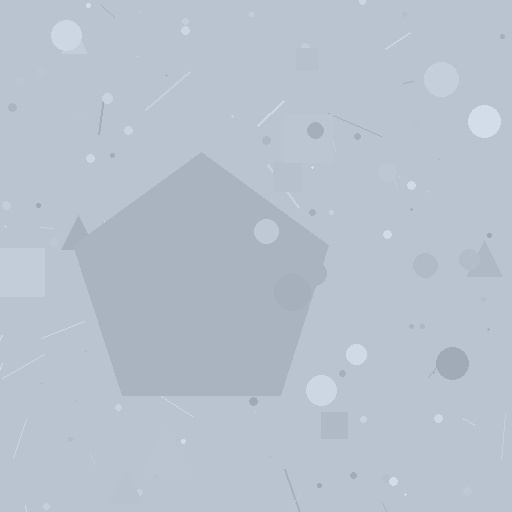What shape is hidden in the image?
A pentagon is hidden in the image.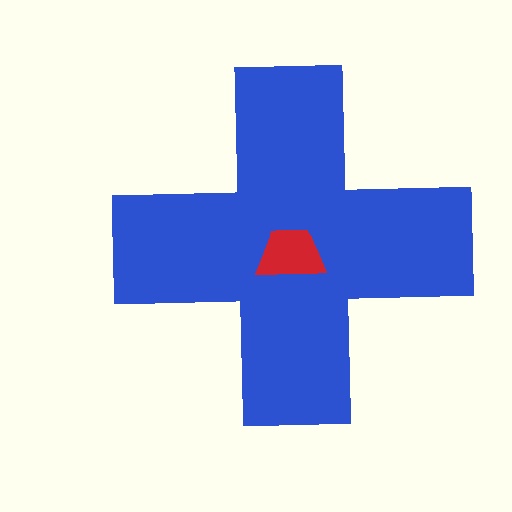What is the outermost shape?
The blue cross.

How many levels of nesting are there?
2.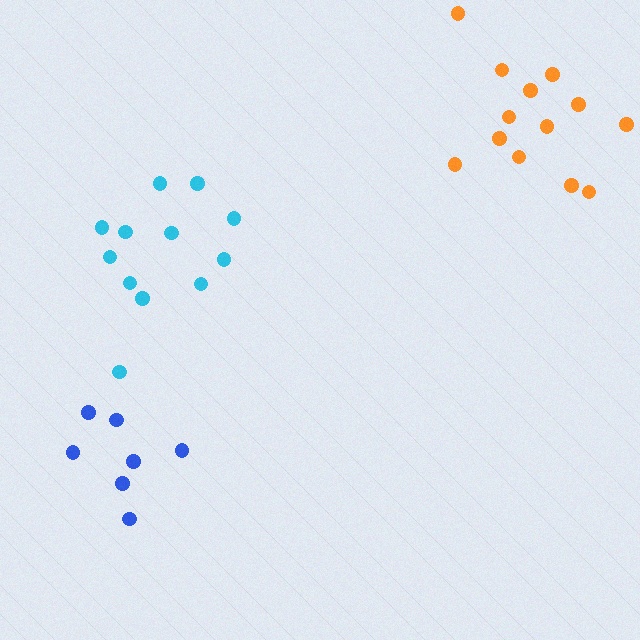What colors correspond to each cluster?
The clusters are colored: blue, cyan, orange.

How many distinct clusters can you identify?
There are 3 distinct clusters.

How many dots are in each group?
Group 1: 7 dots, Group 2: 12 dots, Group 3: 13 dots (32 total).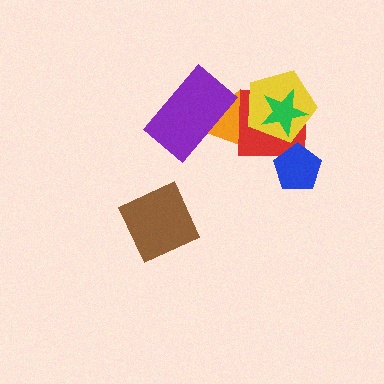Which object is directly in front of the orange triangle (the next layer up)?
The red square is directly in front of the orange triangle.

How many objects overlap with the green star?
2 objects overlap with the green star.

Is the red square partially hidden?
Yes, it is partially covered by another shape.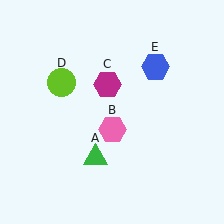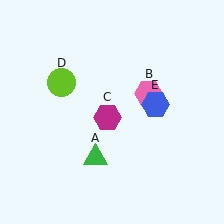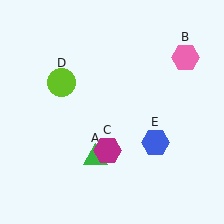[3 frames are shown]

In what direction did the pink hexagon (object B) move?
The pink hexagon (object B) moved up and to the right.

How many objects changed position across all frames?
3 objects changed position: pink hexagon (object B), magenta hexagon (object C), blue hexagon (object E).